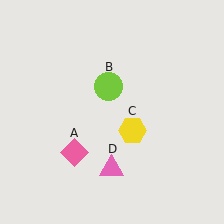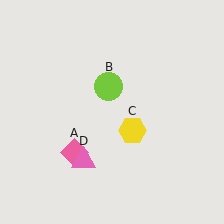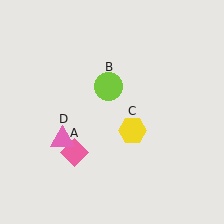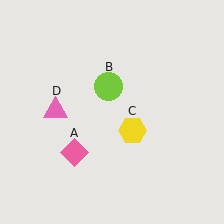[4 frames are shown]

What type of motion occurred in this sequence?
The pink triangle (object D) rotated clockwise around the center of the scene.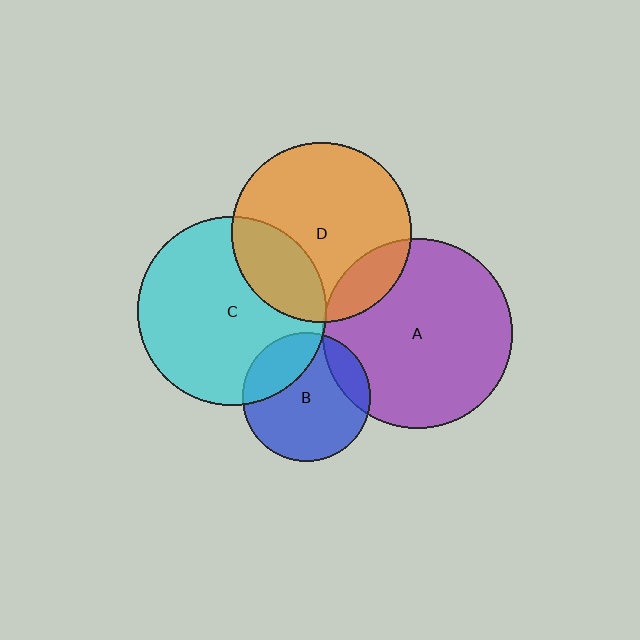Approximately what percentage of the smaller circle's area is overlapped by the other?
Approximately 25%.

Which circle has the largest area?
Circle A (purple).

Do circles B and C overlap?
Yes.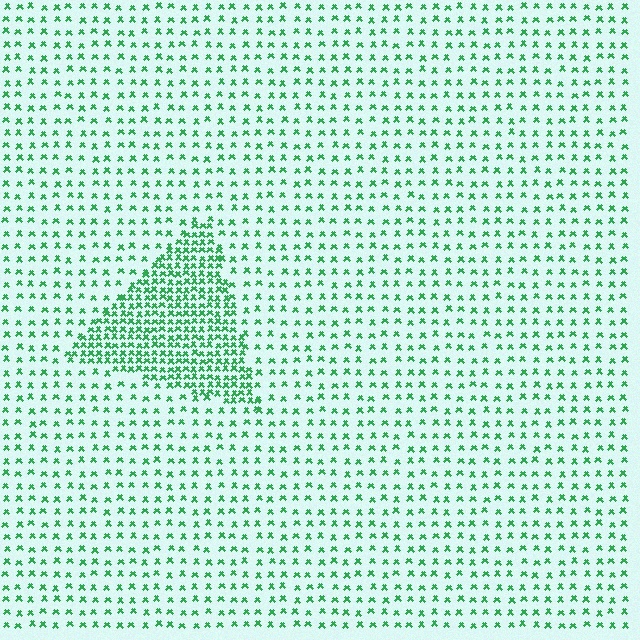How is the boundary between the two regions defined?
The boundary is defined by a change in element density (approximately 2.5x ratio). All elements are the same color, size, and shape.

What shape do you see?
I see a triangle.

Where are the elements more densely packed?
The elements are more densely packed inside the triangle boundary.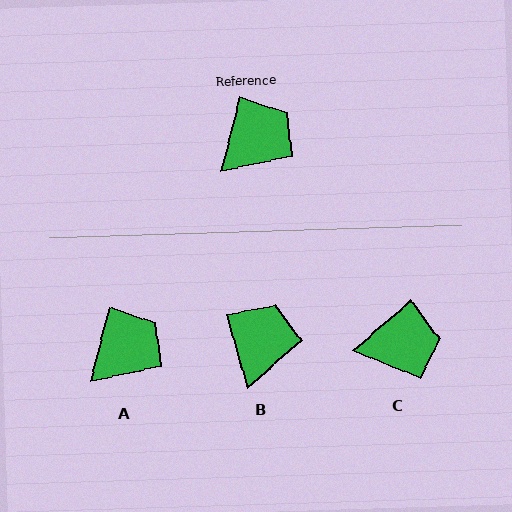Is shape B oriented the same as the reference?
No, it is off by about 30 degrees.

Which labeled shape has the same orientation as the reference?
A.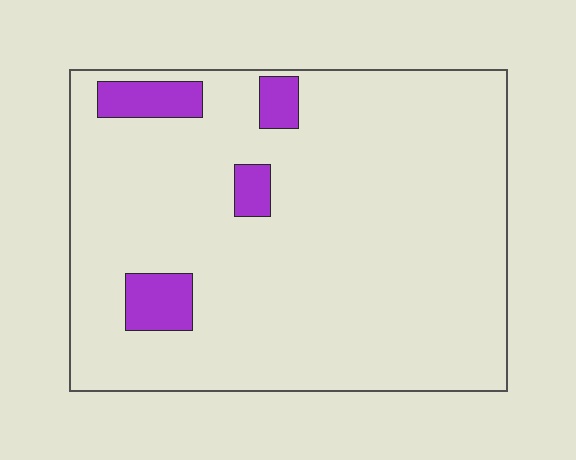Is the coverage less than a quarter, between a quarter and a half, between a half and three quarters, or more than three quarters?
Less than a quarter.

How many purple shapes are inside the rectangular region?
4.